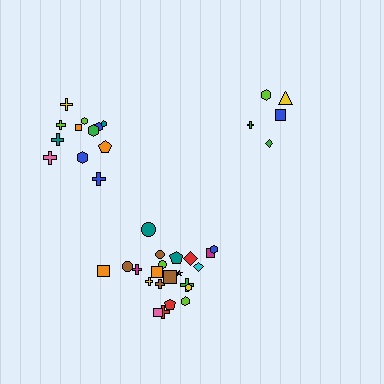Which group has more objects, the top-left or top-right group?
The top-left group.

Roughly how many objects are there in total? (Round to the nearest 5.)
Roughly 40 objects in total.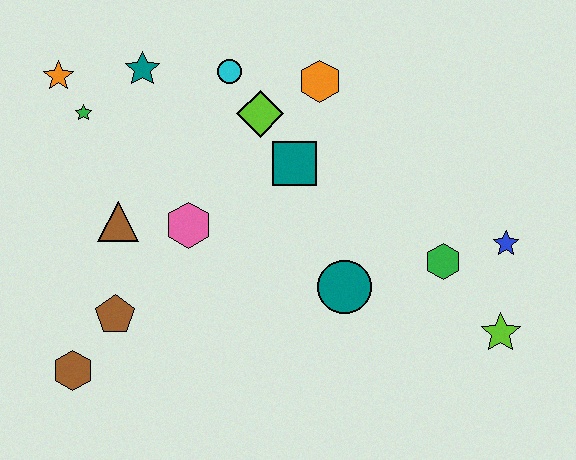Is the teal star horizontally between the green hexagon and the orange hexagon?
No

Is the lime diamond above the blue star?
Yes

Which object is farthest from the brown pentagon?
The blue star is farthest from the brown pentagon.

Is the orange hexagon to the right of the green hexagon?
No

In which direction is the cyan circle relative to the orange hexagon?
The cyan circle is to the left of the orange hexagon.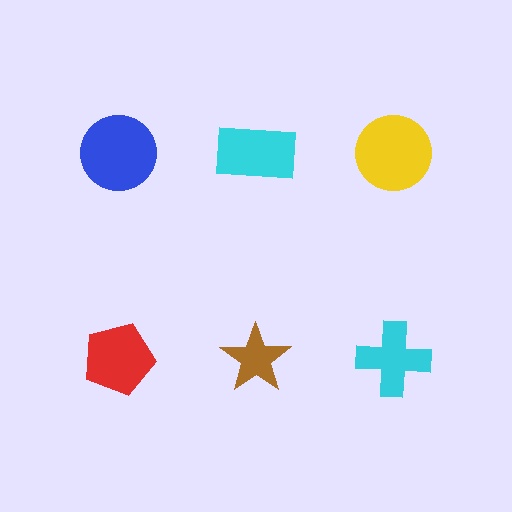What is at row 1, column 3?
A yellow circle.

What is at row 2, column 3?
A cyan cross.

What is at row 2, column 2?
A brown star.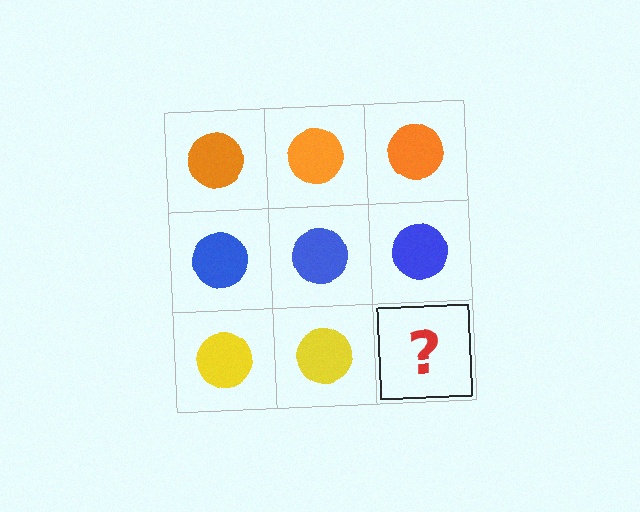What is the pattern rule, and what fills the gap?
The rule is that each row has a consistent color. The gap should be filled with a yellow circle.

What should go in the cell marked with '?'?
The missing cell should contain a yellow circle.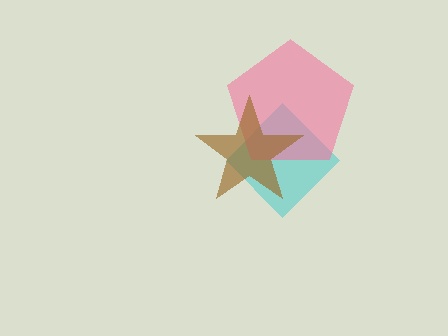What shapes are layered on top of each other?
The layered shapes are: a cyan diamond, a pink pentagon, a brown star.